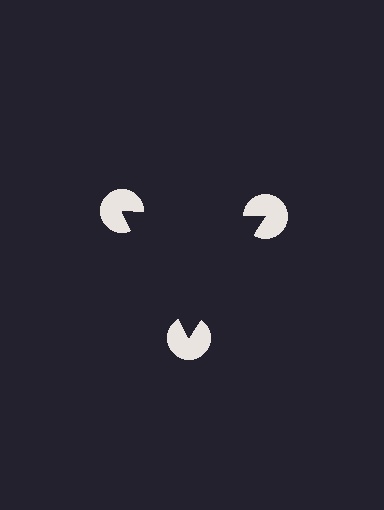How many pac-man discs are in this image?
There are 3 — one at each vertex of the illusory triangle.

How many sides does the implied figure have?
3 sides.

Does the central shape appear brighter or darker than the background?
It typically appears slightly darker than the background, even though no actual brightness change is drawn.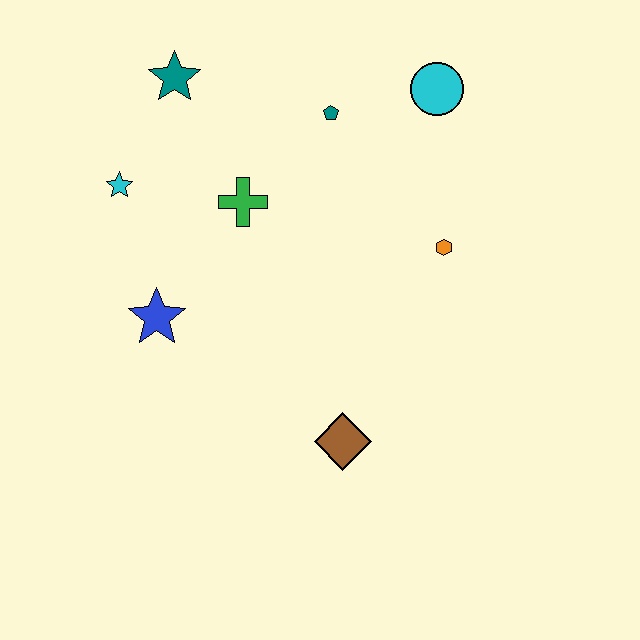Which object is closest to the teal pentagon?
The cyan circle is closest to the teal pentagon.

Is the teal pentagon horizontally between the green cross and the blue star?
No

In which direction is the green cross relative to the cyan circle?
The green cross is to the left of the cyan circle.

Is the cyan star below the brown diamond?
No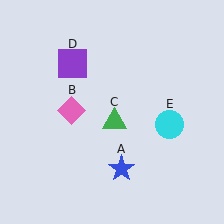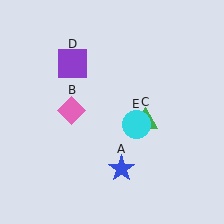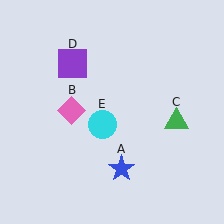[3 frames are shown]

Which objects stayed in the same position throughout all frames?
Blue star (object A) and pink diamond (object B) and purple square (object D) remained stationary.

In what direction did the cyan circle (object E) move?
The cyan circle (object E) moved left.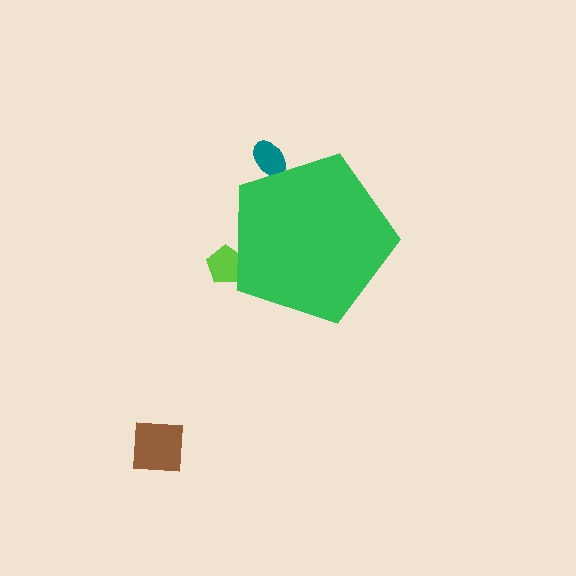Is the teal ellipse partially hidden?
Yes, the teal ellipse is partially hidden behind the green pentagon.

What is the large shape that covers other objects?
A green pentagon.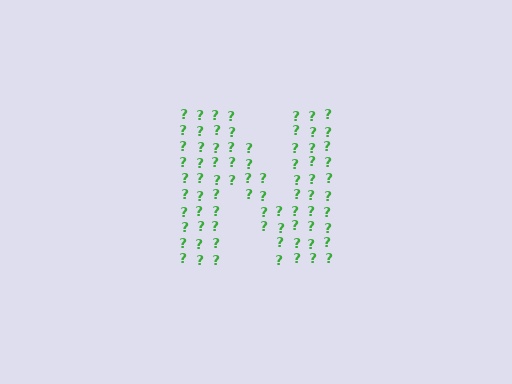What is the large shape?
The large shape is the letter N.